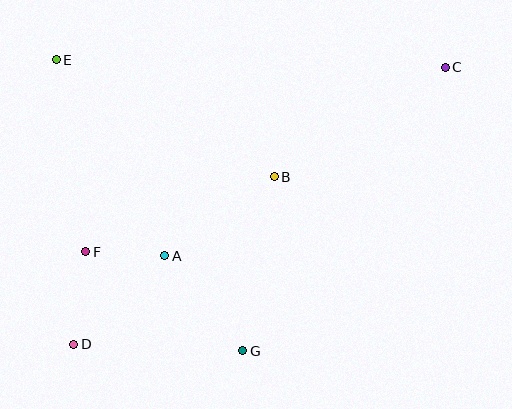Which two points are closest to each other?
Points A and F are closest to each other.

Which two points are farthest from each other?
Points C and D are farthest from each other.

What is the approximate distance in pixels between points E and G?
The distance between E and G is approximately 346 pixels.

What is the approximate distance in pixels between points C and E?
The distance between C and E is approximately 389 pixels.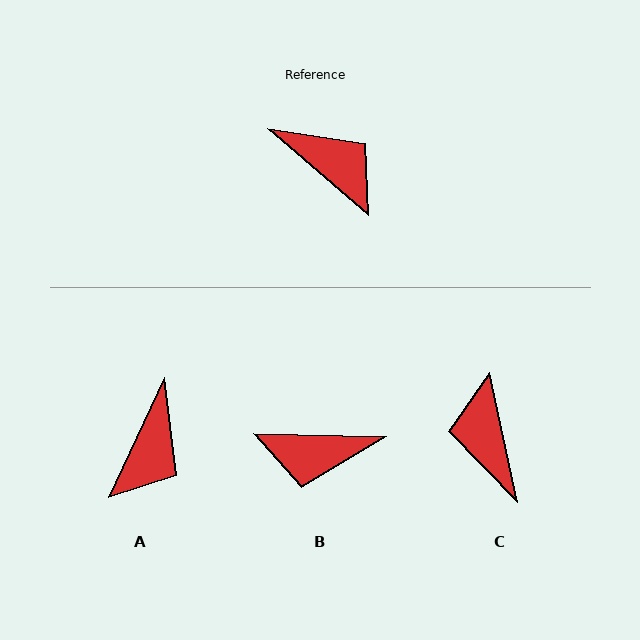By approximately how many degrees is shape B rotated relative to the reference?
Approximately 141 degrees clockwise.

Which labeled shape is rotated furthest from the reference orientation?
C, about 143 degrees away.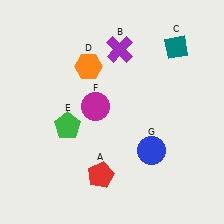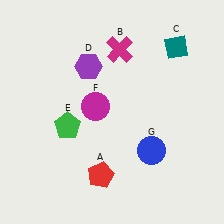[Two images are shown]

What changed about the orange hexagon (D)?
In Image 1, D is orange. In Image 2, it changed to purple.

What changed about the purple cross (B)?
In Image 1, B is purple. In Image 2, it changed to magenta.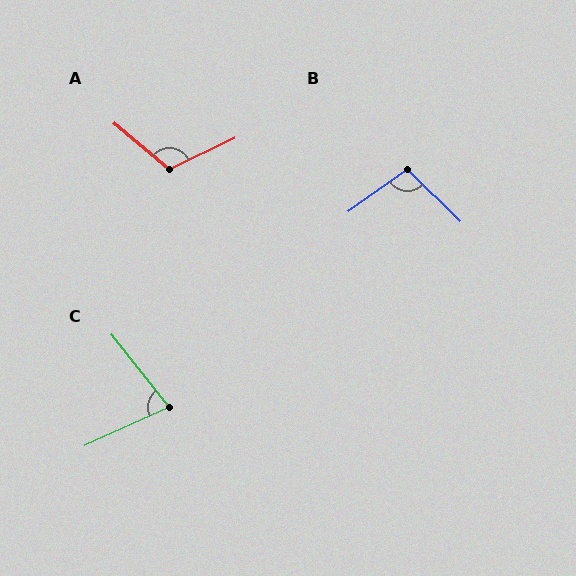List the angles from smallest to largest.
C (76°), B (100°), A (114°).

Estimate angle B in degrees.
Approximately 100 degrees.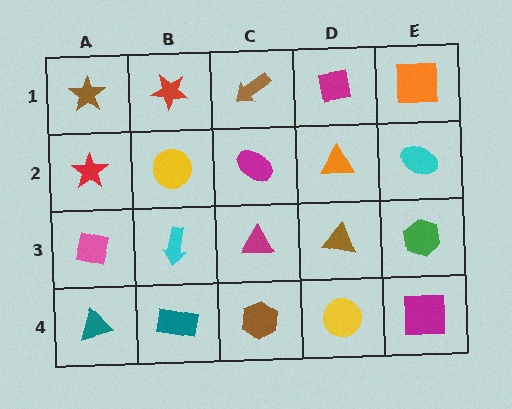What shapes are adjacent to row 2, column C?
A brown arrow (row 1, column C), a magenta triangle (row 3, column C), a yellow circle (row 2, column B), an orange triangle (row 2, column D).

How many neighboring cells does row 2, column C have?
4.